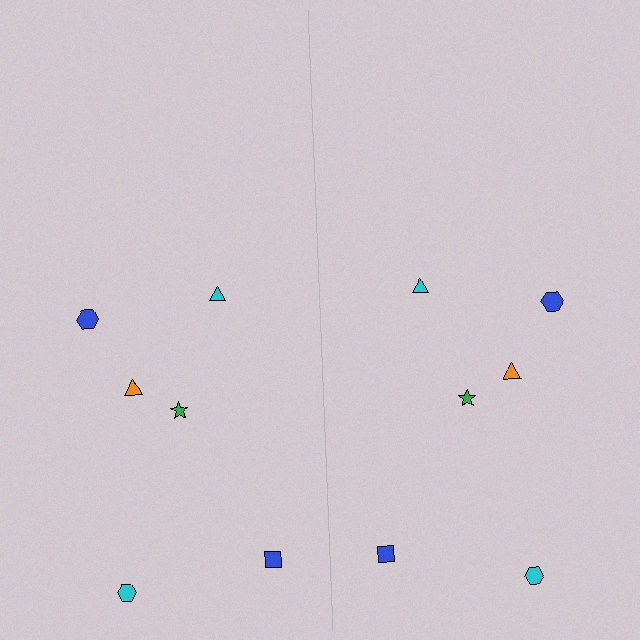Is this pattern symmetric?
Yes, this pattern has bilateral (reflection) symmetry.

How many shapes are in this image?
There are 12 shapes in this image.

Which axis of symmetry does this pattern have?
The pattern has a vertical axis of symmetry running through the center of the image.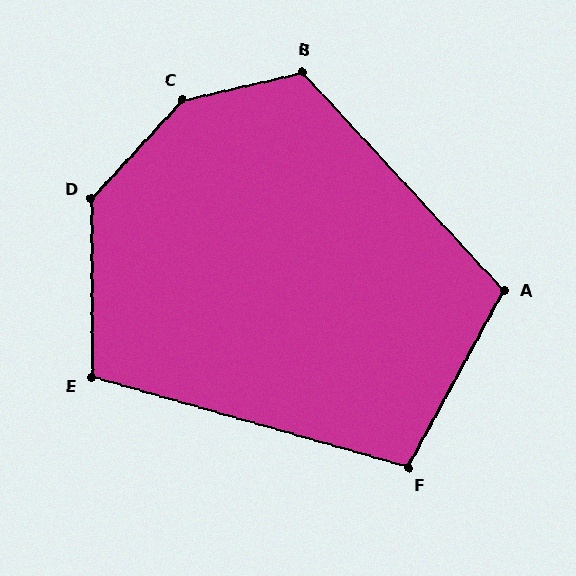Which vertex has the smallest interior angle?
F, at approximately 103 degrees.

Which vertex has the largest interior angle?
C, at approximately 145 degrees.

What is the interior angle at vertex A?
Approximately 109 degrees (obtuse).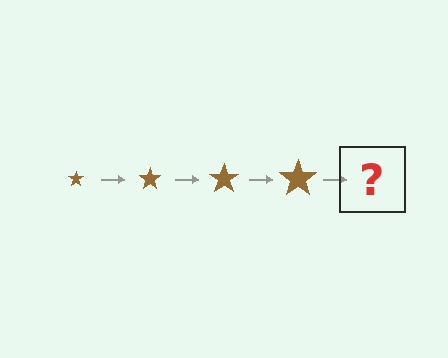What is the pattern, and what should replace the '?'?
The pattern is that the star gets progressively larger each step. The '?' should be a brown star, larger than the previous one.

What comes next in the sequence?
The next element should be a brown star, larger than the previous one.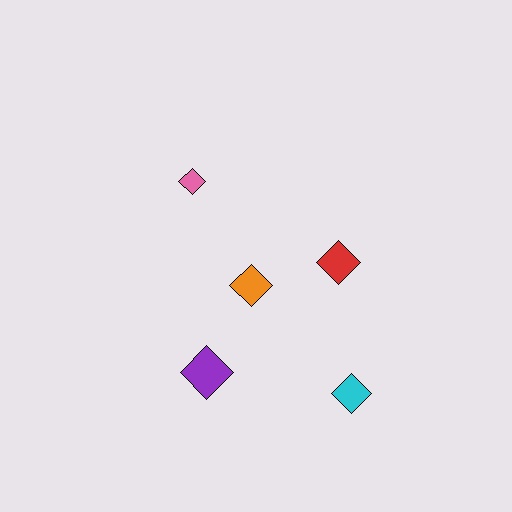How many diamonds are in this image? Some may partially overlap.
There are 5 diamonds.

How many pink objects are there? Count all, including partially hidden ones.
There is 1 pink object.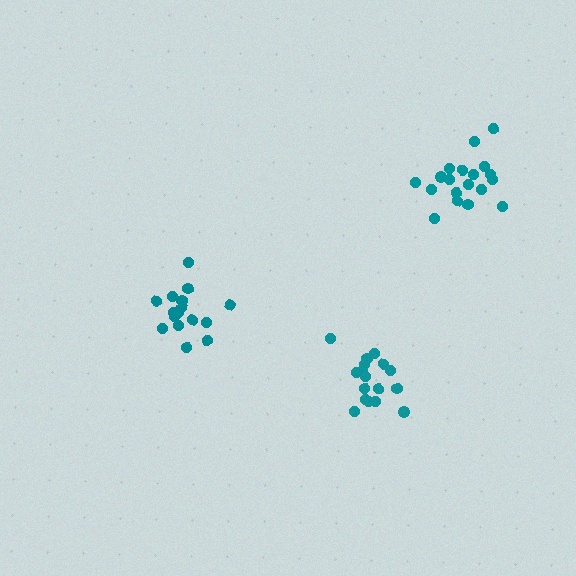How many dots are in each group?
Group 1: 16 dots, Group 2: 19 dots, Group 3: 17 dots (52 total).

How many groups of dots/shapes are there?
There are 3 groups.